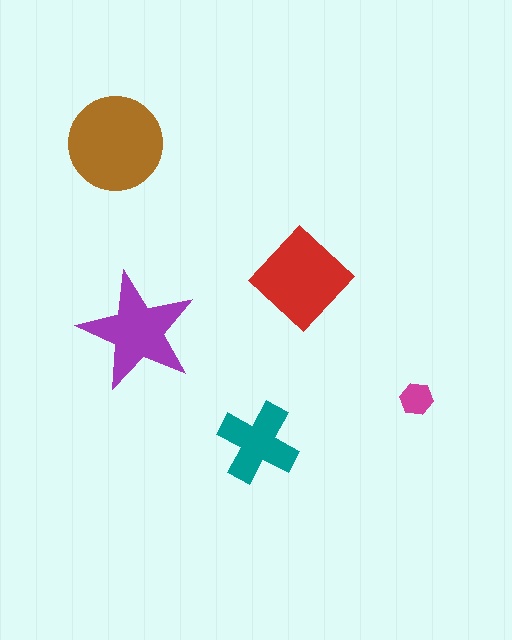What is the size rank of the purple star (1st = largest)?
3rd.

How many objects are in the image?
There are 5 objects in the image.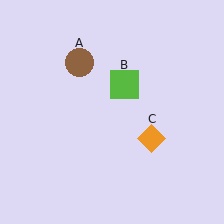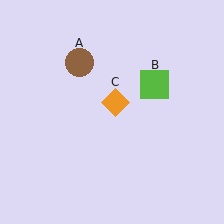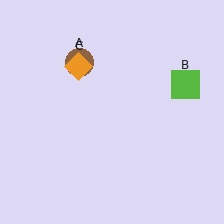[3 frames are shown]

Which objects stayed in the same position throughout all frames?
Brown circle (object A) remained stationary.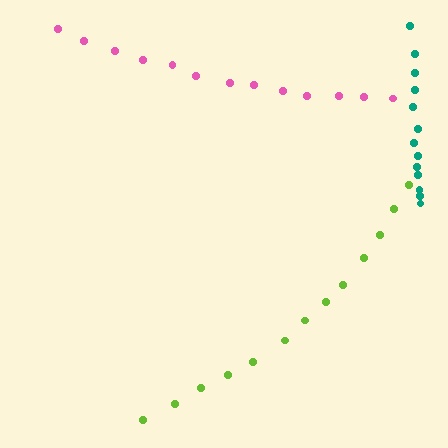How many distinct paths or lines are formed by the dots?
There are 3 distinct paths.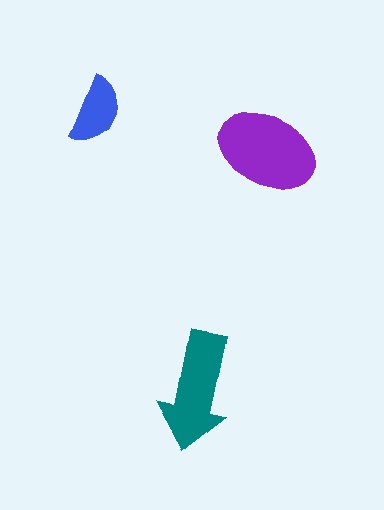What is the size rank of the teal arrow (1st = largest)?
2nd.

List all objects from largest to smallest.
The purple ellipse, the teal arrow, the blue semicircle.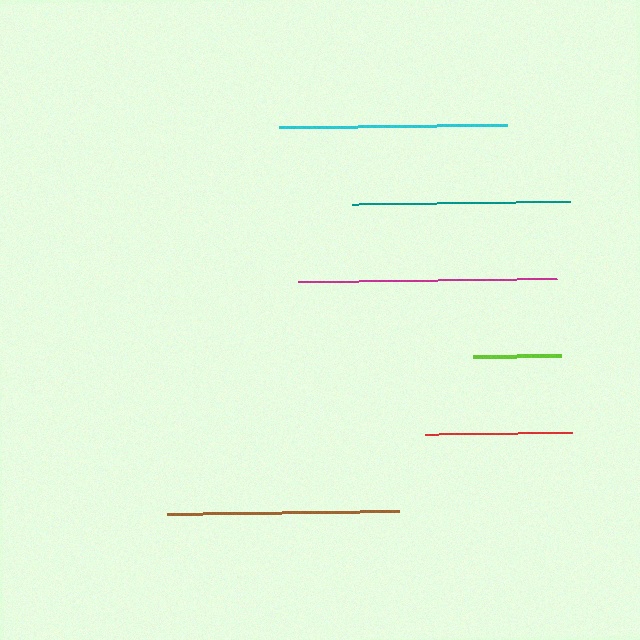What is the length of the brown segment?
The brown segment is approximately 232 pixels long.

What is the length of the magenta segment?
The magenta segment is approximately 259 pixels long.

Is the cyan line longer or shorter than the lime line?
The cyan line is longer than the lime line.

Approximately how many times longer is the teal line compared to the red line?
The teal line is approximately 1.5 times the length of the red line.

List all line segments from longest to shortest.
From longest to shortest: magenta, brown, cyan, teal, red, lime.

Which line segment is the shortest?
The lime line is the shortest at approximately 88 pixels.